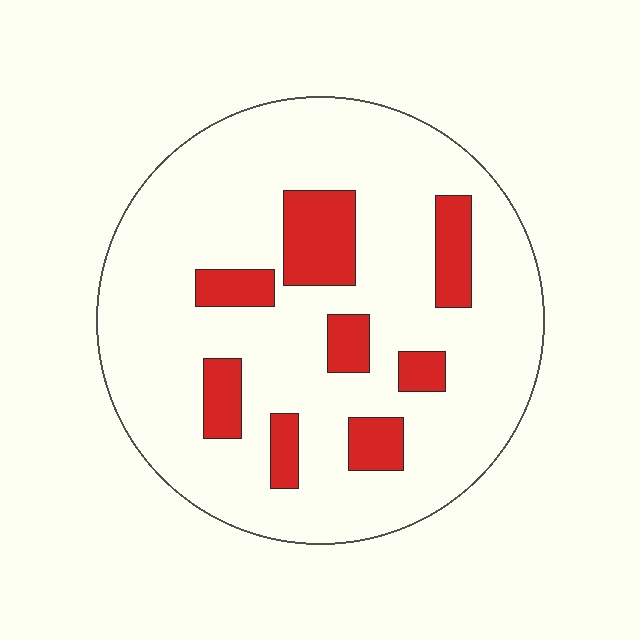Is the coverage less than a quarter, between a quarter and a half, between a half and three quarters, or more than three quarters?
Less than a quarter.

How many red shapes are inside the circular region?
8.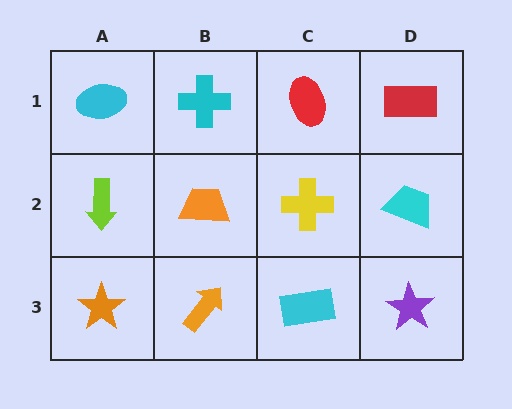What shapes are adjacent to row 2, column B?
A cyan cross (row 1, column B), an orange arrow (row 3, column B), a lime arrow (row 2, column A), a yellow cross (row 2, column C).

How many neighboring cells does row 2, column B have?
4.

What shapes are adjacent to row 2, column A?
A cyan ellipse (row 1, column A), an orange star (row 3, column A), an orange trapezoid (row 2, column B).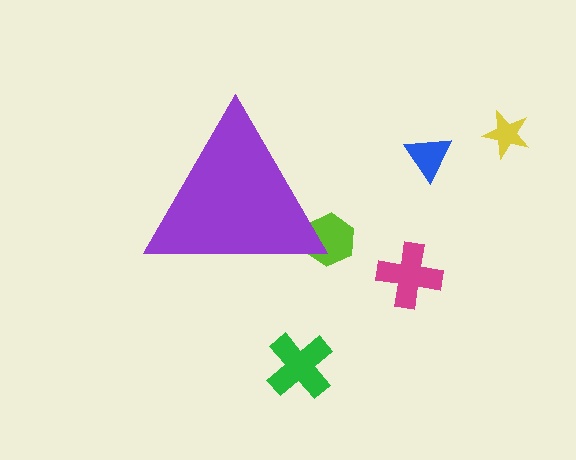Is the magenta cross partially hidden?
No, the magenta cross is fully visible.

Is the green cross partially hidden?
No, the green cross is fully visible.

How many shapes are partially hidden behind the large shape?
1 shape is partially hidden.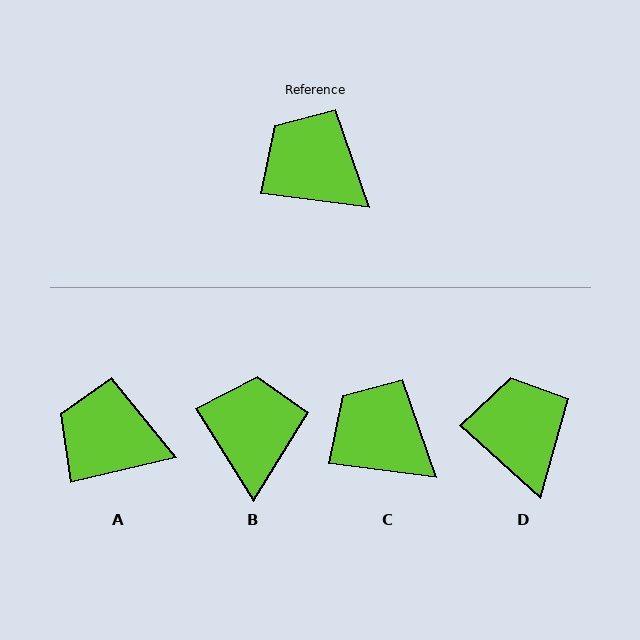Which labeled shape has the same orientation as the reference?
C.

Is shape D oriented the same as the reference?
No, it is off by about 35 degrees.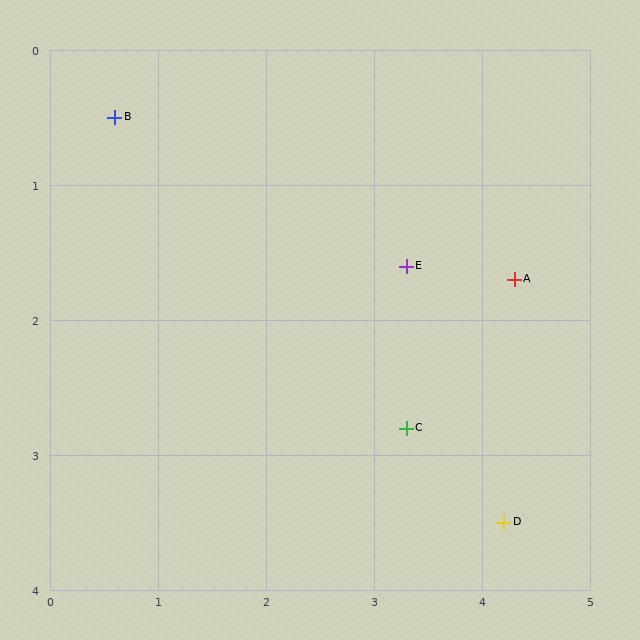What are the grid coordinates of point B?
Point B is at approximately (0.6, 0.5).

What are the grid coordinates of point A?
Point A is at approximately (4.3, 1.7).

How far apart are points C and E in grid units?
Points C and E are about 1.2 grid units apart.